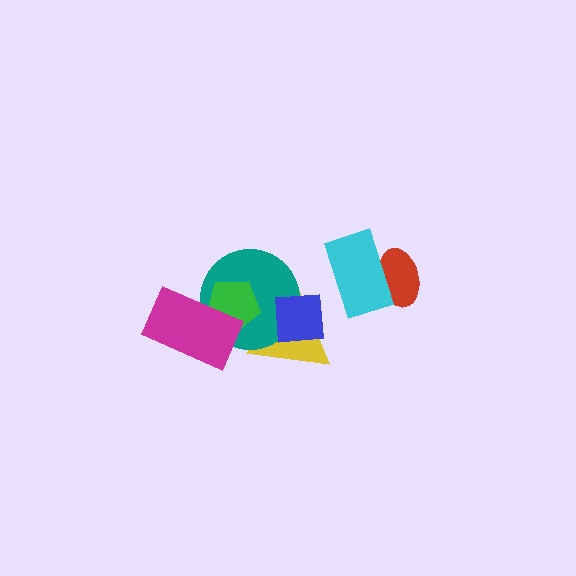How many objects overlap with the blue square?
2 objects overlap with the blue square.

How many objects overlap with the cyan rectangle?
1 object overlaps with the cyan rectangle.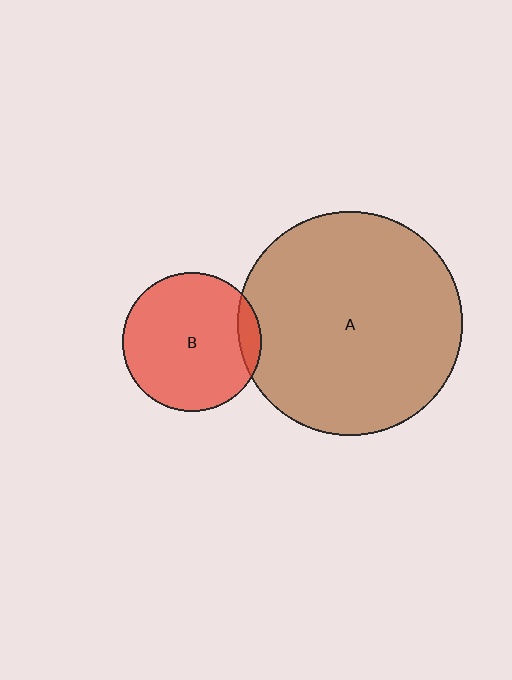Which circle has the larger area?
Circle A (brown).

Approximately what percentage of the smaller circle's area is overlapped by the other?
Approximately 10%.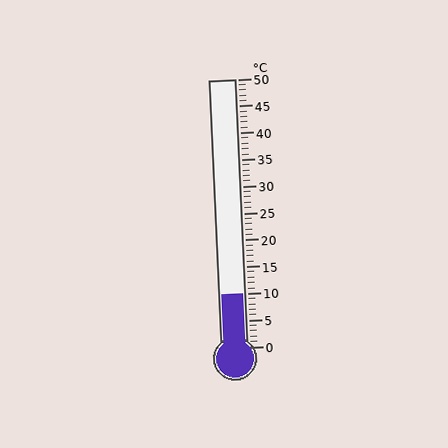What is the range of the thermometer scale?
The thermometer scale ranges from 0°C to 50°C.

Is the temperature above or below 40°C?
The temperature is below 40°C.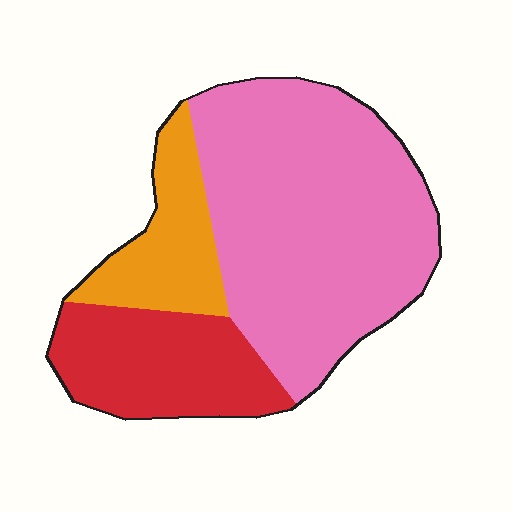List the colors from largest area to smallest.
From largest to smallest: pink, red, orange.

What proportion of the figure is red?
Red takes up between a sixth and a third of the figure.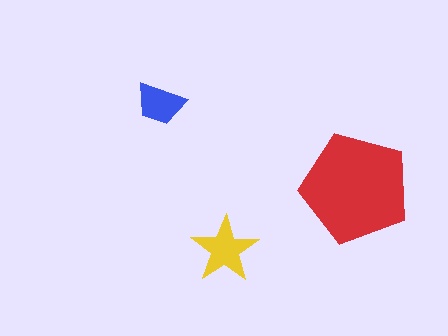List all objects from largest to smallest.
The red pentagon, the yellow star, the blue trapezoid.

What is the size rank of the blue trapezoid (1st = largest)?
3rd.